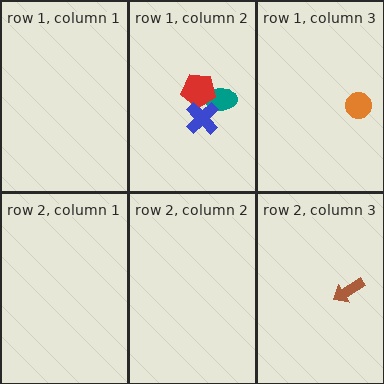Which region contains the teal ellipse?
The row 1, column 2 region.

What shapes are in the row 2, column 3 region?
The brown arrow.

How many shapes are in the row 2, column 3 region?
1.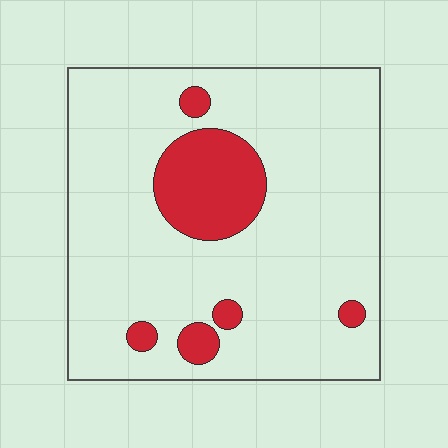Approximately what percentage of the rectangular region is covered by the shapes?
Approximately 15%.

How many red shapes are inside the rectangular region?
6.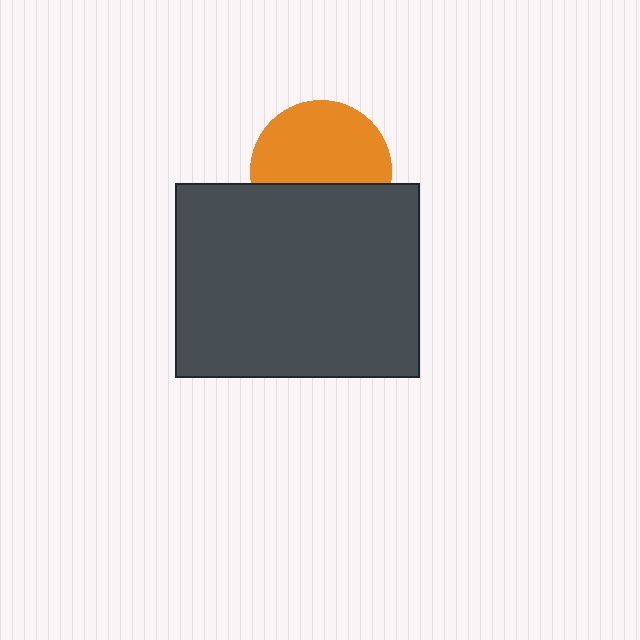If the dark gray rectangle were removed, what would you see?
You would see the complete orange circle.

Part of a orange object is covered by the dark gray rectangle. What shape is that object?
It is a circle.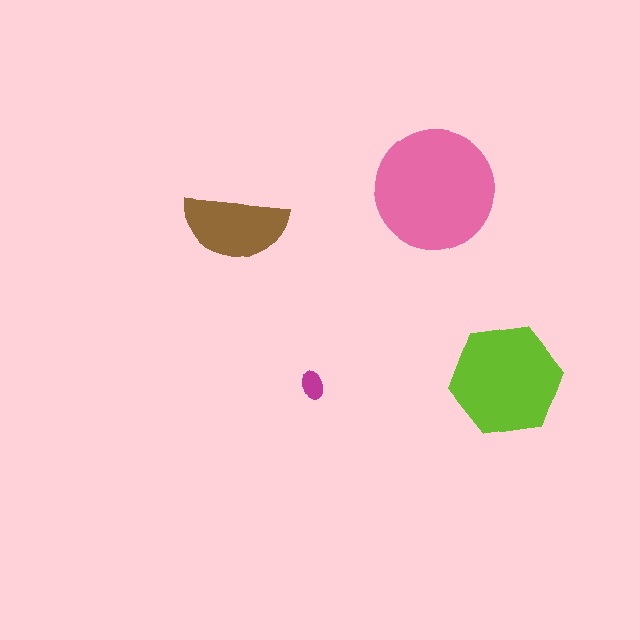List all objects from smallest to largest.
The magenta ellipse, the brown semicircle, the lime hexagon, the pink circle.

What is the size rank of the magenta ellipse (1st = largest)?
4th.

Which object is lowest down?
The magenta ellipse is bottommost.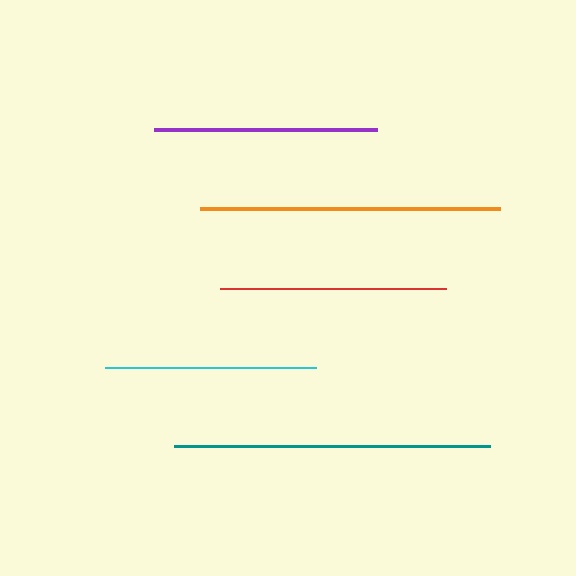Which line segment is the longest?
The teal line is the longest at approximately 316 pixels.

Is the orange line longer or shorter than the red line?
The orange line is longer than the red line.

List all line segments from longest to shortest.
From longest to shortest: teal, orange, red, purple, cyan.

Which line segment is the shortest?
The cyan line is the shortest at approximately 210 pixels.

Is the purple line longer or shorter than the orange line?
The orange line is longer than the purple line.